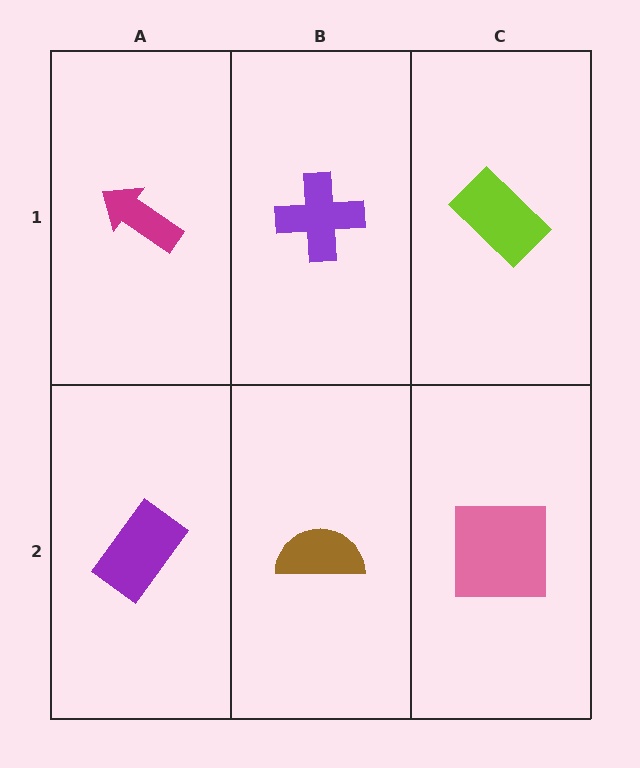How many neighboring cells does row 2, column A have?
2.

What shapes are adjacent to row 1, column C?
A pink square (row 2, column C), a purple cross (row 1, column B).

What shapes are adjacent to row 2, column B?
A purple cross (row 1, column B), a purple rectangle (row 2, column A), a pink square (row 2, column C).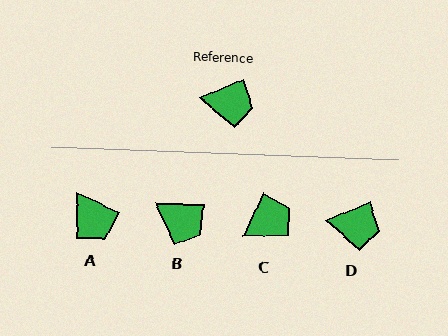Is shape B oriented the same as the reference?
No, it is off by about 24 degrees.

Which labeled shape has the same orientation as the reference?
D.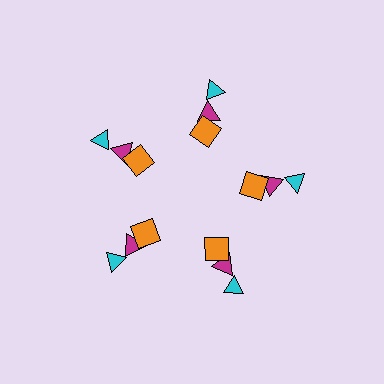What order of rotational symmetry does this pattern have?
This pattern has 5-fold rotational symmetry.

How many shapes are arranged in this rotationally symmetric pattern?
There are 15 shapes, arranged in 5 groups of 3.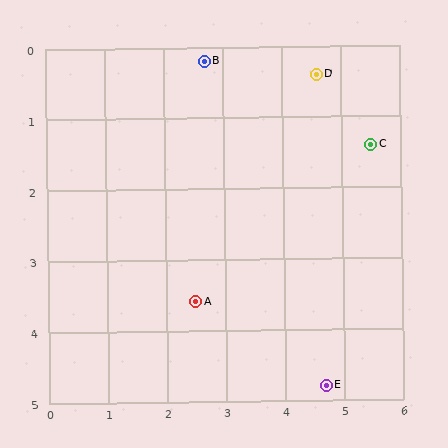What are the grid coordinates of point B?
Point B is at approximately (2.7, 0.2).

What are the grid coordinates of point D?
Point D is at approximately (4.6, 0.4).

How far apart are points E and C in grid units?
Points E and C are about 3.5 grid units apart.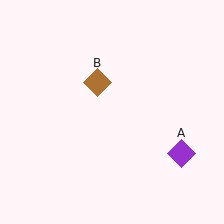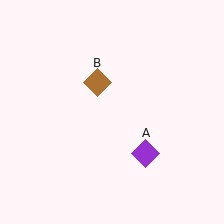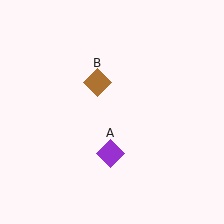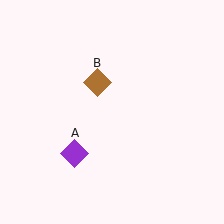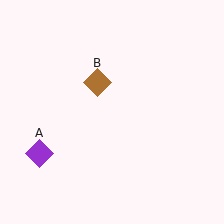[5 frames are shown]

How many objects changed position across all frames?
1 object changed position: purple diamond (object A).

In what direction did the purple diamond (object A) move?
The purple diamond (object A) moved left.